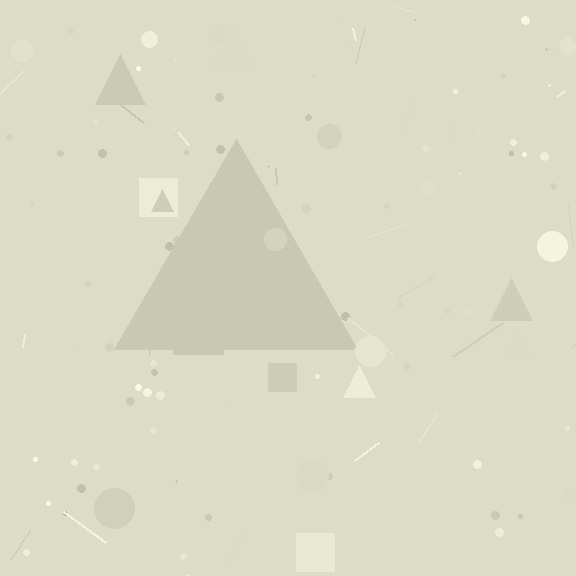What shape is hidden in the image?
A triangle is hidden in the image.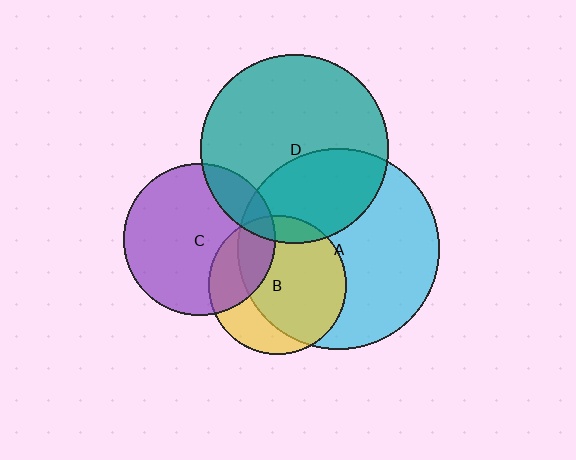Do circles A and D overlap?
Yes.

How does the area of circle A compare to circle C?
Approximately 1.8 times.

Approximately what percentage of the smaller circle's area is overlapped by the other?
Approximately 35%.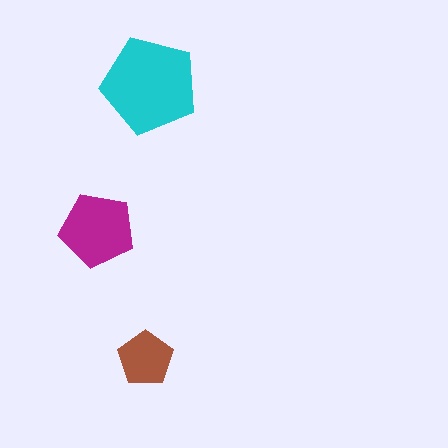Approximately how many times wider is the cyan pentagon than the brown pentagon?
About 2 times wider.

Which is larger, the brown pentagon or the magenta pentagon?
The magenta one.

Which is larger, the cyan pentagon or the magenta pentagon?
The cyan one.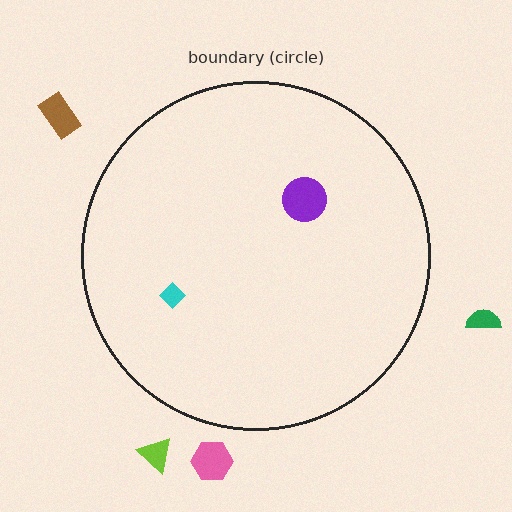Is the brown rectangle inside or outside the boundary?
Outside.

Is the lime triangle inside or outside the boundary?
Outside.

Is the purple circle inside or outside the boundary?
Inside.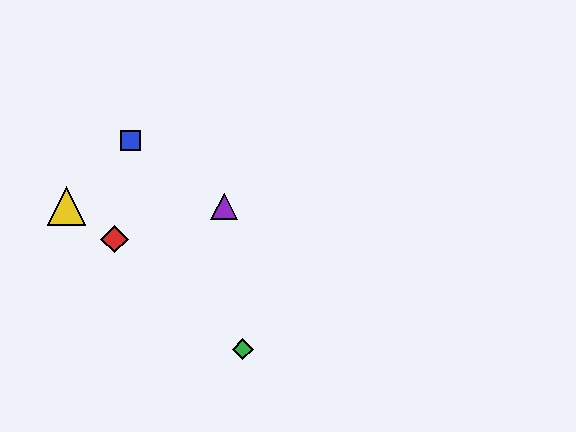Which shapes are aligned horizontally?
The yellow triangle, the purple triangle are aligned horizontally.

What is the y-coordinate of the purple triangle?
The purple triangle is at y≈206.